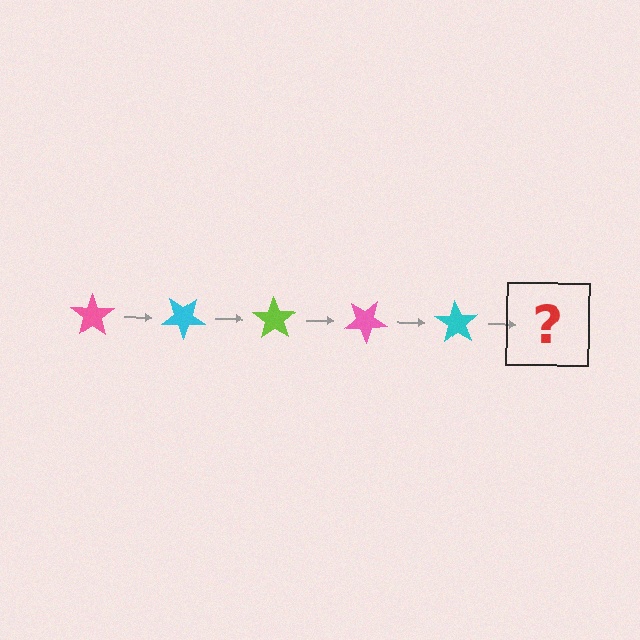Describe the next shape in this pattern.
It should be a lime star, rotated 175 degrees from the start.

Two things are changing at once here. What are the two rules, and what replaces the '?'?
The two rules are that it rotates 35 degrees each step and the color cycles through pink, cyan, and lime. The '?' should be a lime star, rotated 175 degrees from the start.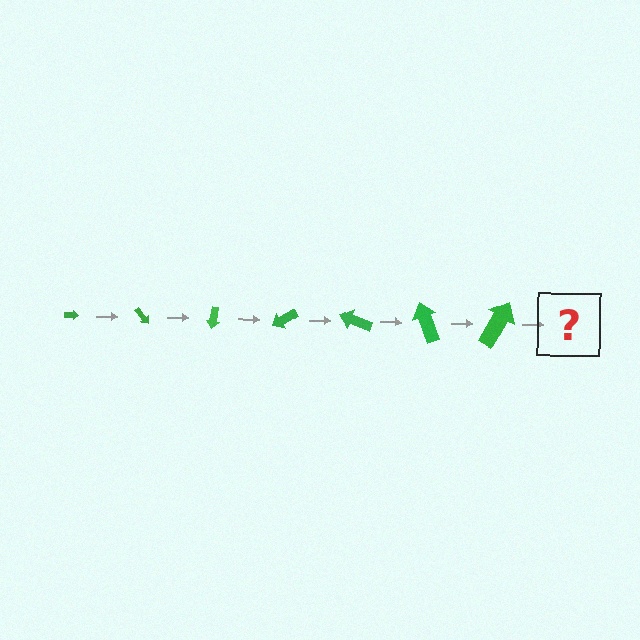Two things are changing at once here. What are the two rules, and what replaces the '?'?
The two rules are that the arrow grows larger each step and it rotates 50 degrees each step. The '?' should be an arrow, larger than the previous one and rotated 350 degrees from the start.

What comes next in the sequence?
The next element should be an arrow, larger than the previous one and rotated 350 degrees from the start.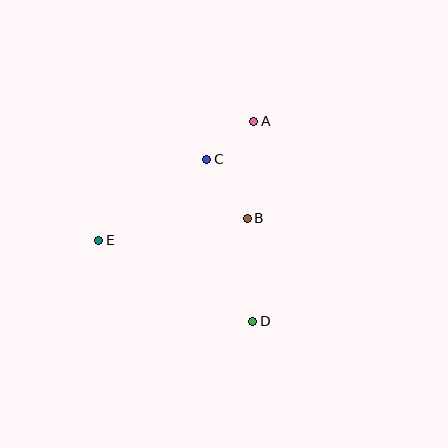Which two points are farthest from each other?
Points A and D are farthest from each other.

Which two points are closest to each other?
Points A and C are closest to each other.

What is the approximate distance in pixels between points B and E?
The distance between B and E is approximately 150 pixels.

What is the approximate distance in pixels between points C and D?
The distance between C and D is approximately 168 pixels.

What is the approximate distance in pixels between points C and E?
The distance between C and E is approximately 135 pixels.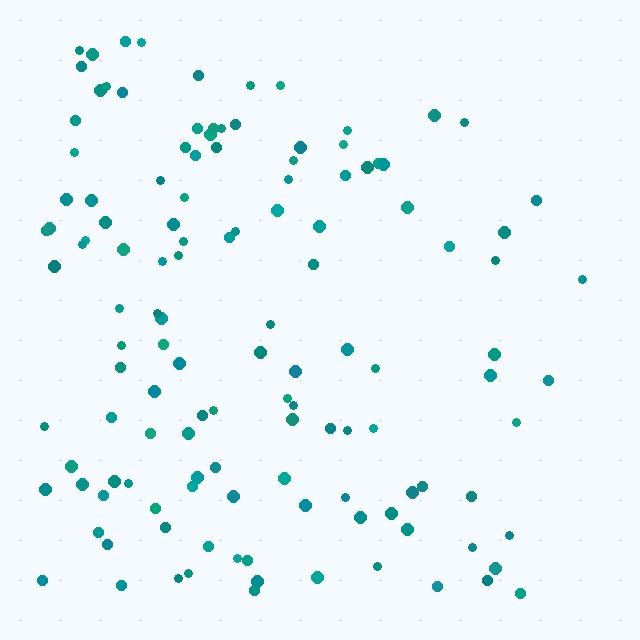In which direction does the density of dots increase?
From right to left, with the left side densest.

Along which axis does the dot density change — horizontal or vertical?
Horizontal.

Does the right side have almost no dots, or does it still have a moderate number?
Still a moderate number, just noticeably fewer than the left.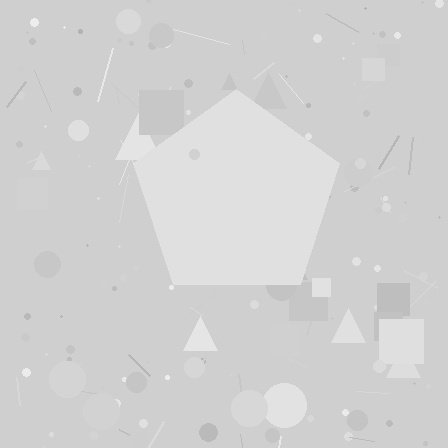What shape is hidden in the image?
A pentagon is hidden in the image.